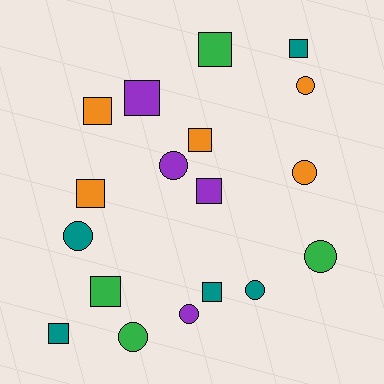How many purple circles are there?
There are 2 purple circles.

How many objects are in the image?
There are 18 objects.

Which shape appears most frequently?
Square, with 10 objects.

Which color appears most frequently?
Teal, with 5 objects.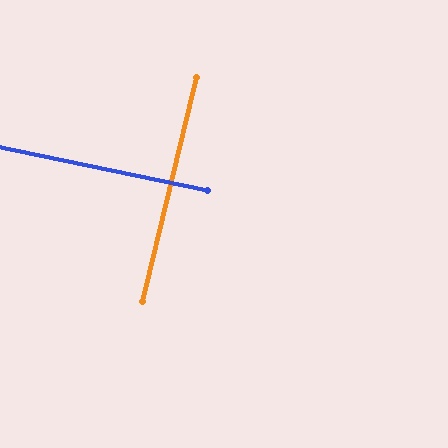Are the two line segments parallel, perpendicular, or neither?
Perpendicular — they meet at approximately 88°.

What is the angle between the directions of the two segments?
Approximately 88 degrees.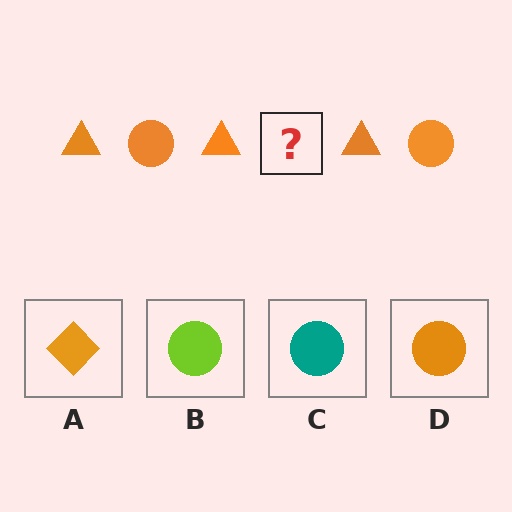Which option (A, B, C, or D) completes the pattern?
D.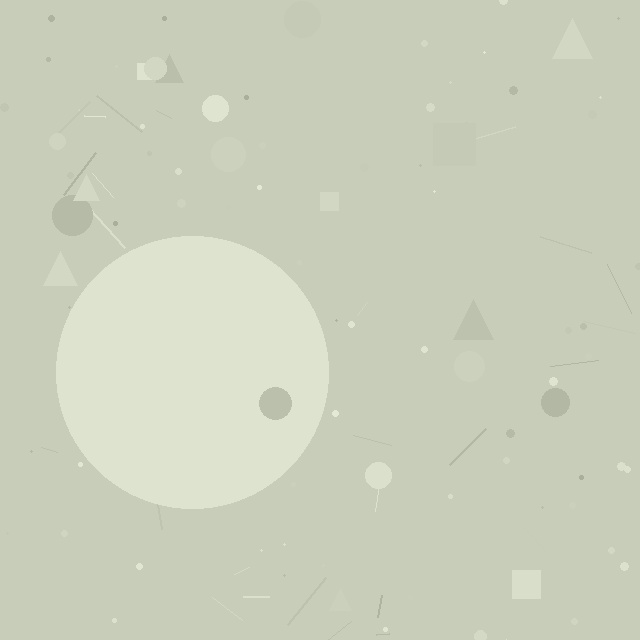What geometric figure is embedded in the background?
A circle is embedded in the background.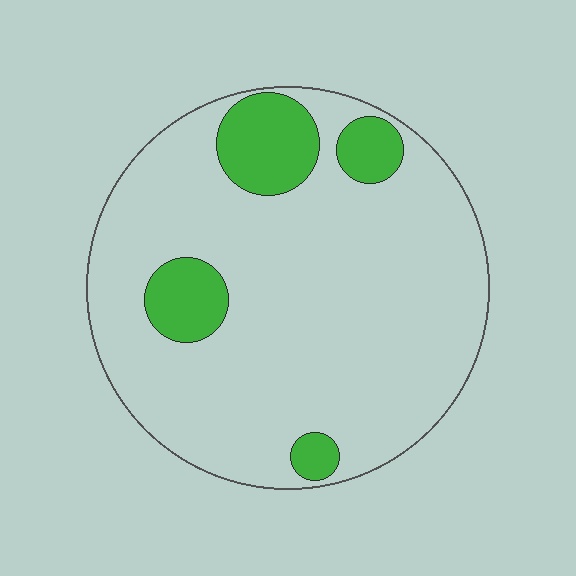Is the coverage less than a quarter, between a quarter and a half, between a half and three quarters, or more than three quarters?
Less than a quarter.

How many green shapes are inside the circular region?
4.